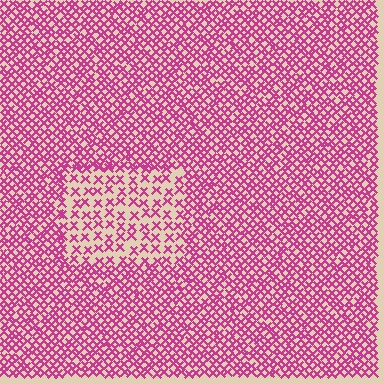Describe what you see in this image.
The image contains small magenta elements arranged at two different densities. A rectangle-shaped region is visible where the elements are less densely packed than the surrounding area.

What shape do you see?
I see a rectangle.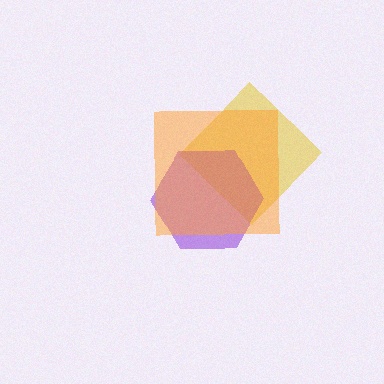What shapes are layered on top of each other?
The layered shapes are: a yellow diamond, a purple hexagon, an orange square.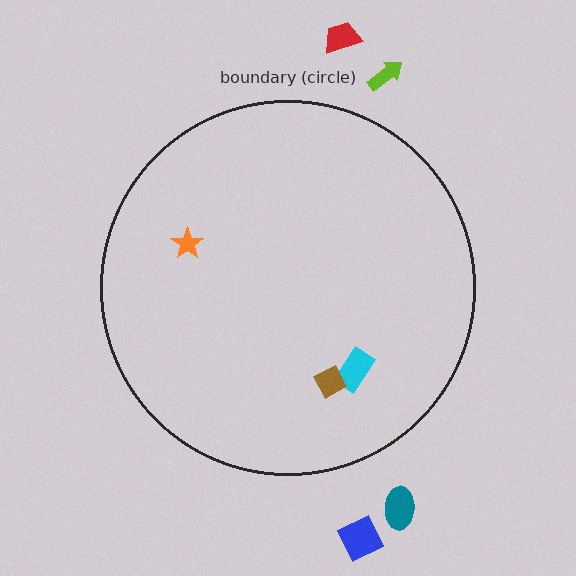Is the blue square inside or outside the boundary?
Outside.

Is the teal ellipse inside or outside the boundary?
Outside.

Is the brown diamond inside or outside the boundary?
Inside.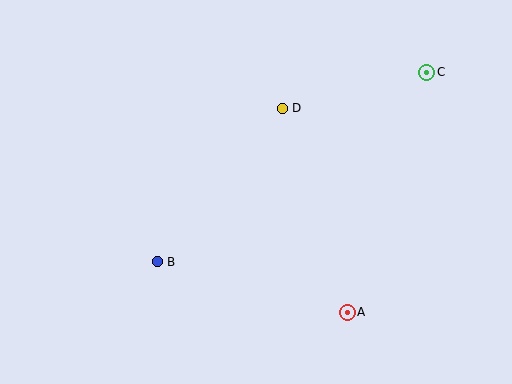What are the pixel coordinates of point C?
Point C is at (427, 72).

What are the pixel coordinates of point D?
Point D is at (282, 108).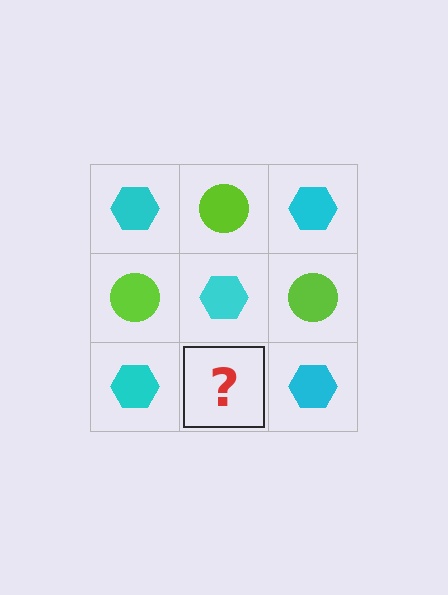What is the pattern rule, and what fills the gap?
The rule is that it alternates cyan hexagon and lime circle in a checkerboard pattern. The gap should be filled with a lime circle.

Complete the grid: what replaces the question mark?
The question mark should be replaced with a lime circle.